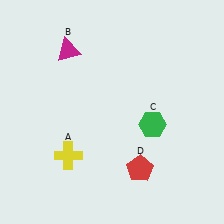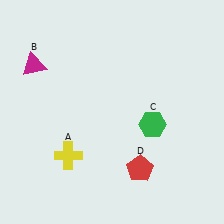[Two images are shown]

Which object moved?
The magenta triangle (B) moved left.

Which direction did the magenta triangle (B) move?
The magenta triangle (B) moved left.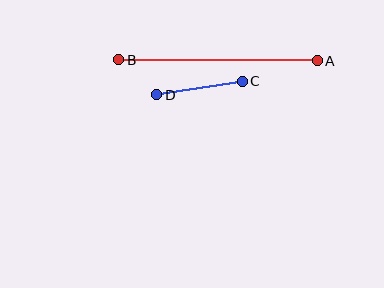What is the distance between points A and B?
The distance is approximately 198 pixels.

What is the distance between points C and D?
The distance is approximately 87 pixels.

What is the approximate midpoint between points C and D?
The midpoint is at approximately (199, 88) pixels.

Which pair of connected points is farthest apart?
Points A and B are farthest apart.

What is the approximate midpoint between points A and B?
The midpoint is at approximately (218, 60) pixels.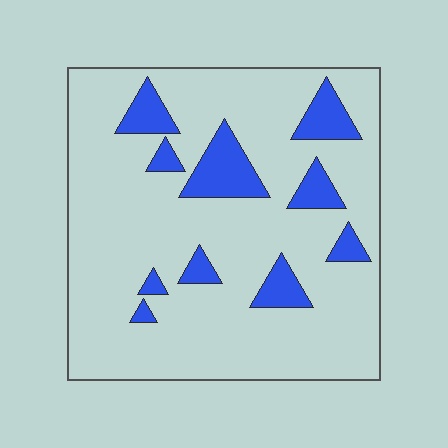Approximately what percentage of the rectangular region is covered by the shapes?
Approximately 15%.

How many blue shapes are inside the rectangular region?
10.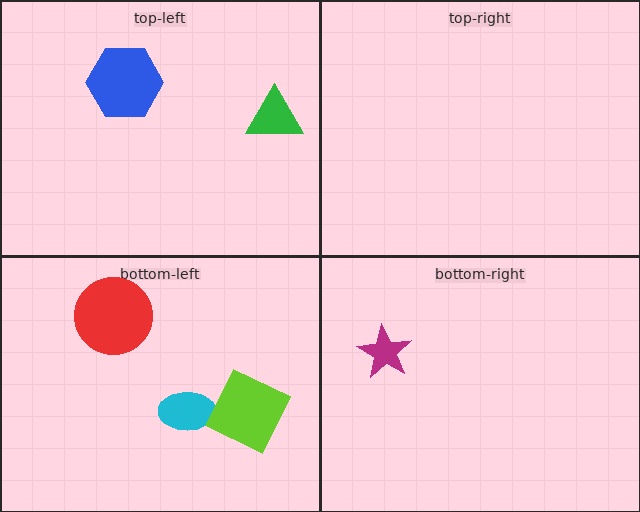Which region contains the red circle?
The bottom-left region.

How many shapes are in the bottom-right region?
1.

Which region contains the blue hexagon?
The top-left region.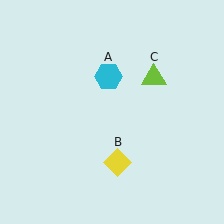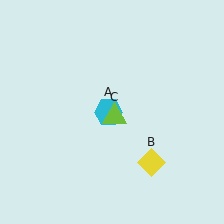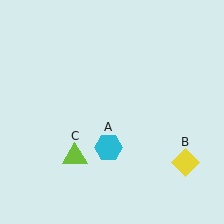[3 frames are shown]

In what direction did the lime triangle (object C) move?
The lime triangle (object C) moved down and to the left.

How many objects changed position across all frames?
3 objects changed position: cyan hexagon (object A), yellow diamond (object B), lime triangle (object C).